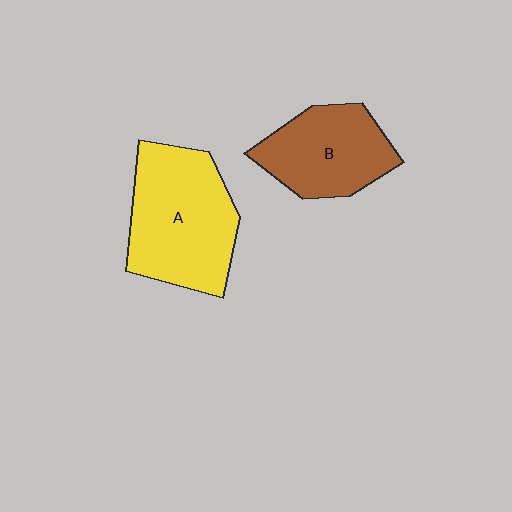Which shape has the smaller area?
Shape B (brown).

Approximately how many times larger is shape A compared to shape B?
Approximately 1.4 times.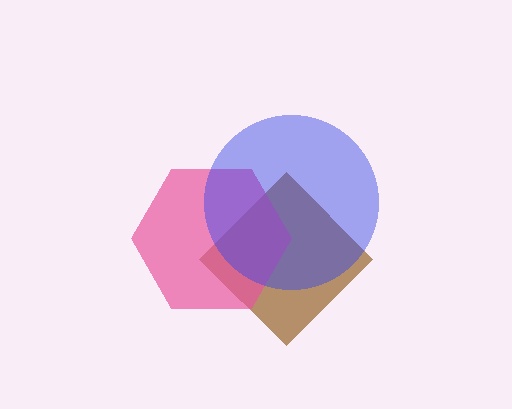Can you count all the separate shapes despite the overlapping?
Yes, there are 3 separate shapes.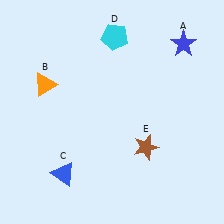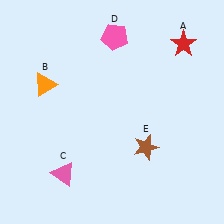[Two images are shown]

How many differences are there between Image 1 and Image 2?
There are 3 differences between the two images.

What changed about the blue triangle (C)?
In Image 1, C is blue. In Image 2, it changed to pink.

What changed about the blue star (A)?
In Image 1, A is blue. In Image 2, it changed to red.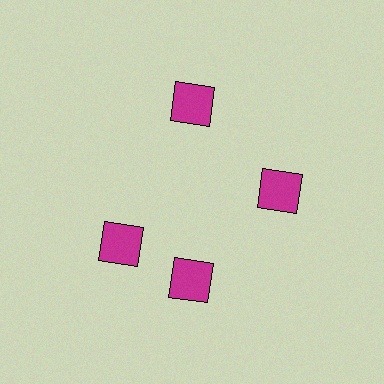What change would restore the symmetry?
The symmetry would be restored by rotating it back into even spacing with its neighbors so that all 4 squares sit at equal angles and equal distance from the center.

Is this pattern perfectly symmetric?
No. The 4 magenta squares are arranged in a ring, but one element near the 9 o'clock position is rotated out of alignment along the ring, breaking the 4-fold rotational symmetry.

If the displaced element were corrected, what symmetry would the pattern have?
It would have 4-fold rotational symmetry — the pattern would map onto itself every 90 degrees.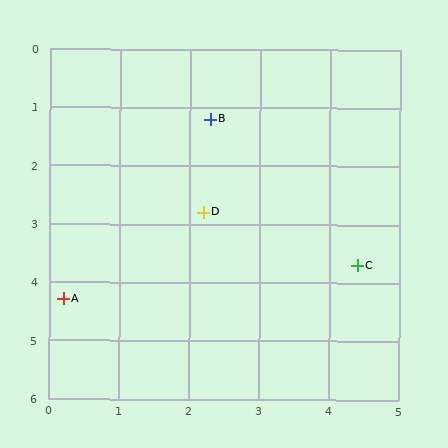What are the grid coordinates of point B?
Point B is at approximately (2.3, 1.2).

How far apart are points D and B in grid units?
Points D and B are about 1.6 grid units apart.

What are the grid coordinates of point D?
Point D is at approximately (2.2, 2.8).